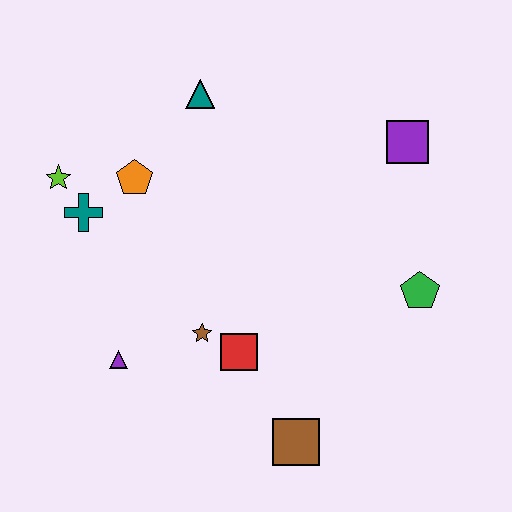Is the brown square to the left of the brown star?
No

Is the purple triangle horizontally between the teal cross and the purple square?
Yes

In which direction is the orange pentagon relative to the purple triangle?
The orange pentagon is above the purple triangle.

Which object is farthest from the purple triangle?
The purple square is farthest from the purple triangle.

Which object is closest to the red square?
The brown star is closest to the red square.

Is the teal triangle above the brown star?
Yes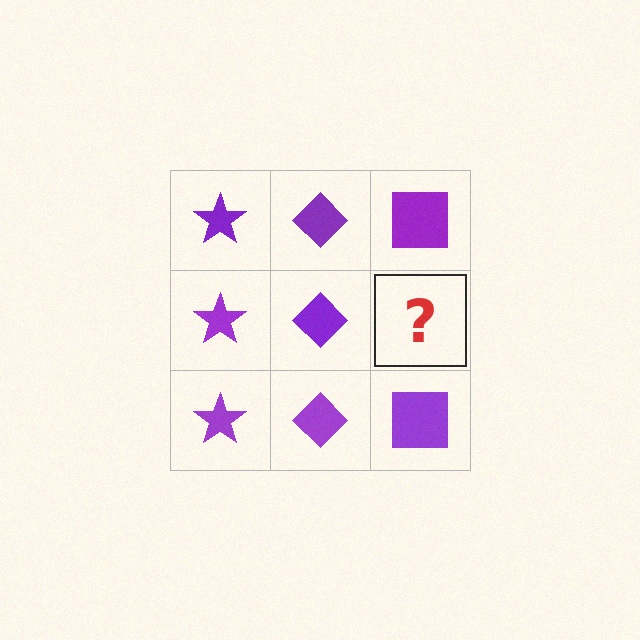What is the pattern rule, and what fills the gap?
The rule is that each column has a consistent shape. The gap should be filled with a purple square.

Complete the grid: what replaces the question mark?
The question mark should be replaced with a purple square.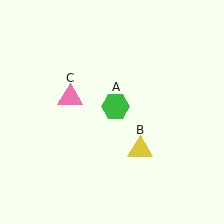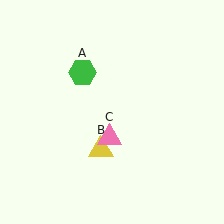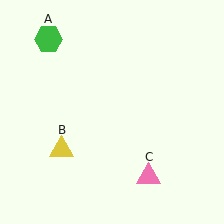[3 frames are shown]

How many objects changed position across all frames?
3 objects changed position: green hexagon (object A), yellow triangle (object B), pink triangle (object C).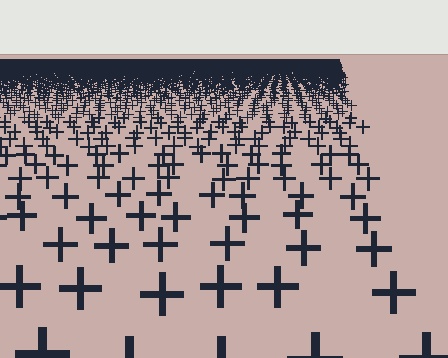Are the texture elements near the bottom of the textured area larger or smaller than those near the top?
Larger. Near the bottom, elements are closer to the viewer and appear at a bigger on-screen size.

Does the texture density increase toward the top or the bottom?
Density increases toward the top.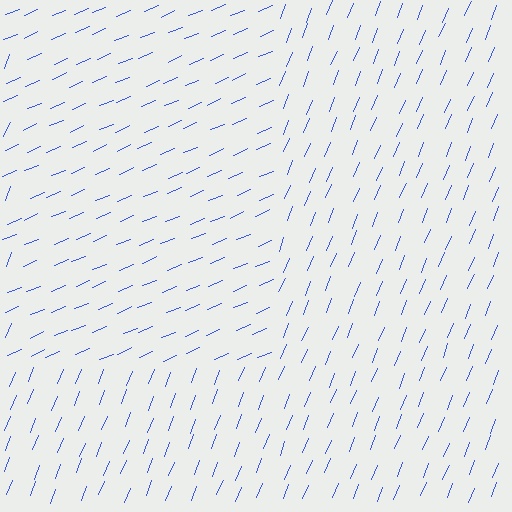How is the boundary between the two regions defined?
The boundary is defined purely by a change in line orientation (approximately 45 degrees difference). All lines are the same color and thickness.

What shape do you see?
I see a rectangle.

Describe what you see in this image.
The image is filled with small blue line segments. A rectangle region in the image has lines oriented differently from the surrounding lines, creating a visible texture boundary.